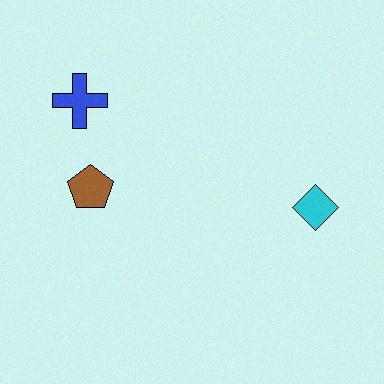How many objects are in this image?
There are 3 objects.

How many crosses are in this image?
There is 1 cross.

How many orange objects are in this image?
There are no orange objects.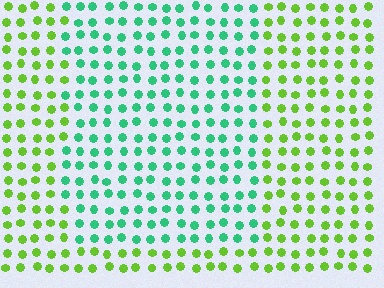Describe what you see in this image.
The image is filled with small lime elements in a uniform arrangement. A rectangle-shaped region is visible where the elements are tinted to a slightly different hue, forming a subtle color boundary.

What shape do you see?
I see a rectangle.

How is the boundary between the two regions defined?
The boundary is defined purely by a slight shift in hue (about 54 degrees). Spacing, size, and orientation are identical on both sides.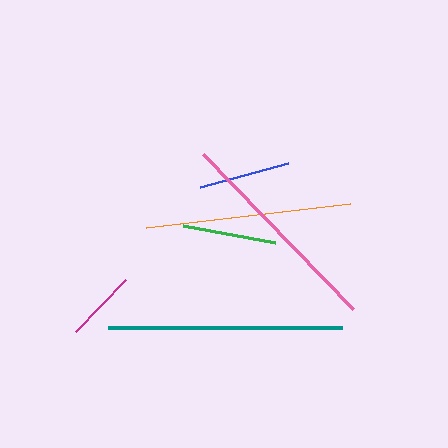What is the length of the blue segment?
The blue segment is approximately 91 pixels long.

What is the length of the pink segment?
The pink segment is approximately 216 pixels long.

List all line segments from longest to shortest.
From longest to shortest: teal, pink, orange, green, blue, magenta.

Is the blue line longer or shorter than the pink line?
The pink line is longer than the blue line.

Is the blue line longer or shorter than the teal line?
The teal line is longer than the blue line.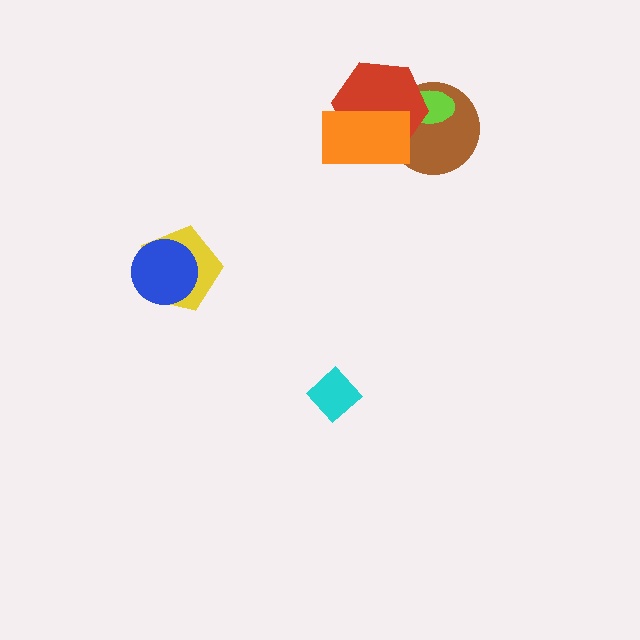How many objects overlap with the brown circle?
3 objects overlap with the brown circle.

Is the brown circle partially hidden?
Yes, it is partially covered by another shape.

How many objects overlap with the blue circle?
1 object overlaps with the blue circle.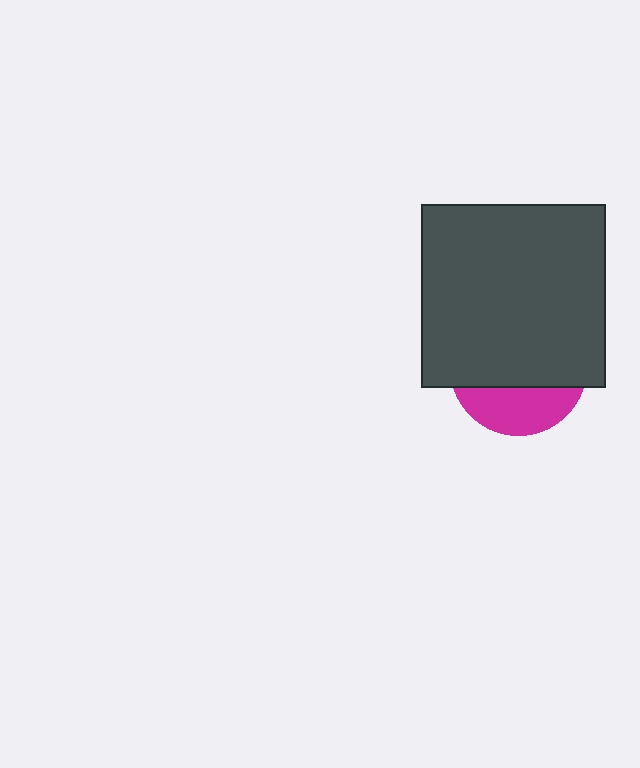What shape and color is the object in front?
The object in front is a dark gray square.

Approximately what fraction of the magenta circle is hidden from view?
Roughly 68% of the magenta circle is hidden behind the dark gray square.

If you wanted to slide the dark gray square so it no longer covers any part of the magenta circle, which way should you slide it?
Slide it up — that is the most direct way to separate the two shapes.